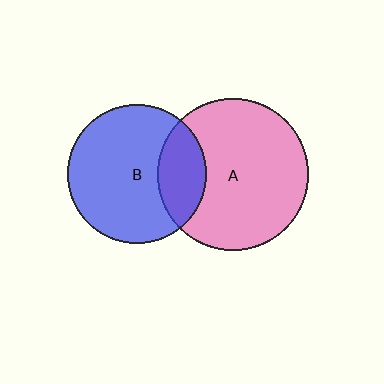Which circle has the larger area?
Circle A (pink).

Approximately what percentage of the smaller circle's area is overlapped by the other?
Approximately 25%.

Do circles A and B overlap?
Yes.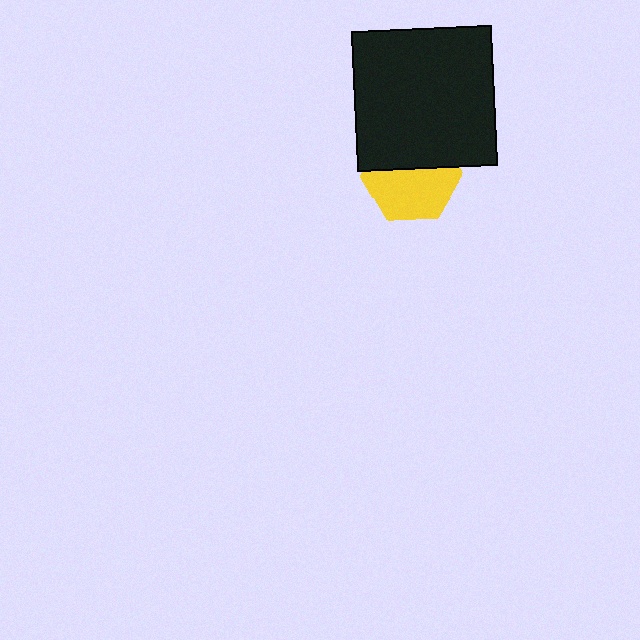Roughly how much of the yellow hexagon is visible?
About half of it is visible (roughly 58%).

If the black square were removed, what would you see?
You would see the complete yellow hexagon.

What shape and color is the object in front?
The object in front is a black square.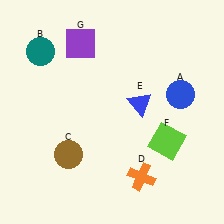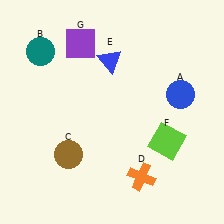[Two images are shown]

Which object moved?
The blue triangle (E) moved up.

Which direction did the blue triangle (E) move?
The blue triangle (E) moved up.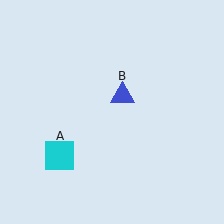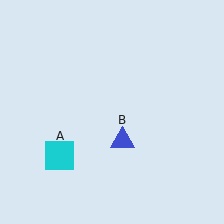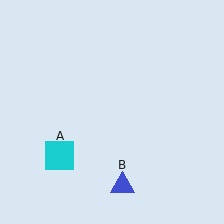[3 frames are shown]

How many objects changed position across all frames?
1 object changed position: blue triangle (object B).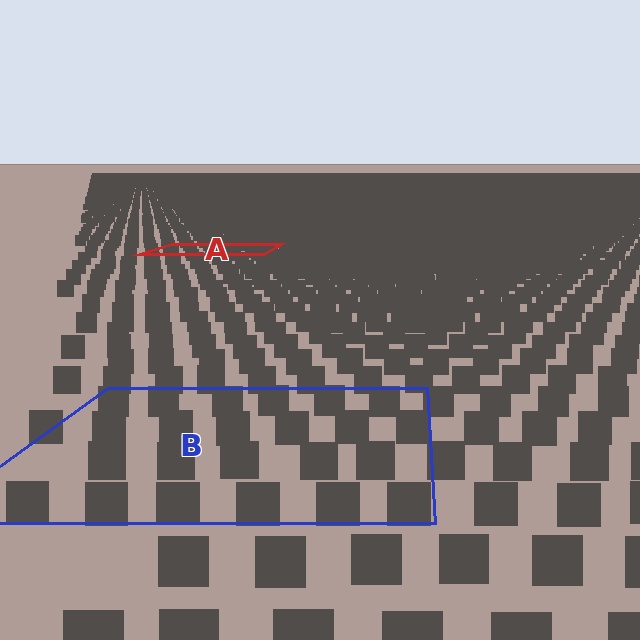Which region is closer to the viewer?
Region B is closer. The texture elements there are larger and more spread out.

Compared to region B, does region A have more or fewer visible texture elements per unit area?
Region A has more texture elements per unit area — they are packed more densely because it is farther away.